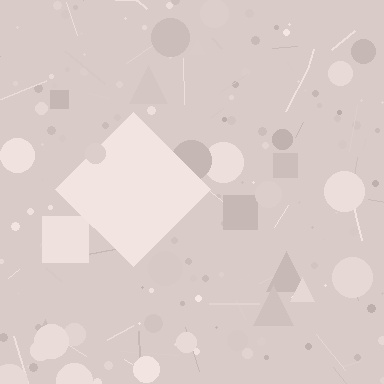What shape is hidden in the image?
A diamond is hidden in the image.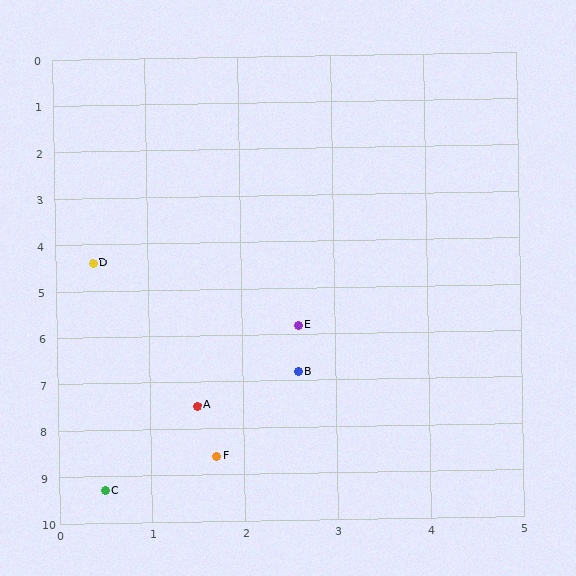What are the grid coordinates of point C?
Point C is at approximately (0.5, 9.3).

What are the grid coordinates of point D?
Point D is at approximately (0.4, 4.4).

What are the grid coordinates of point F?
Point F is at approximately (1.7, 8.6).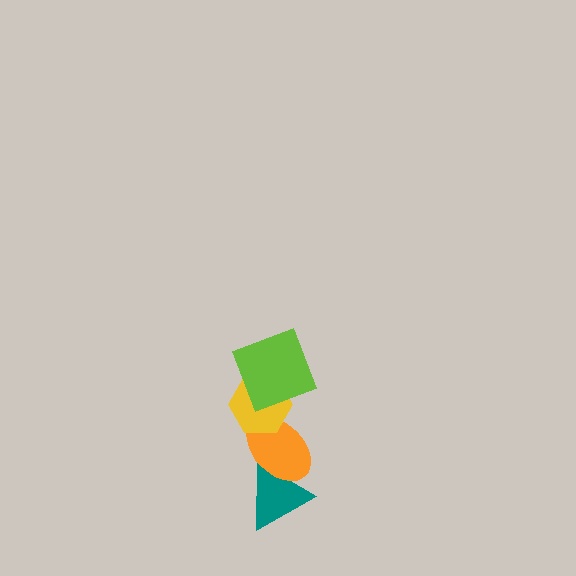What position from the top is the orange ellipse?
The orange ellipse is 3rd from the top.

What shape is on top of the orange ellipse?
The yellow hexagon is on top of the orange ellipse.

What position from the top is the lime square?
The lime square is 1st from the top.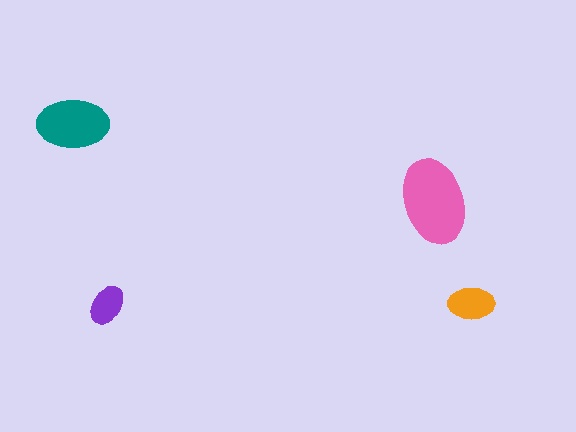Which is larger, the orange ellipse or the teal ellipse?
The teal one.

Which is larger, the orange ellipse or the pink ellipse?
The pink one.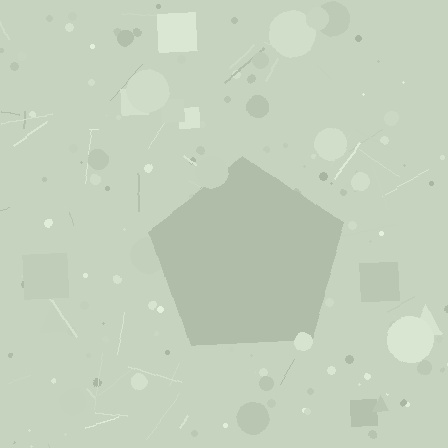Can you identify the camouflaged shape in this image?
The camouflaged shape is a pentagon.